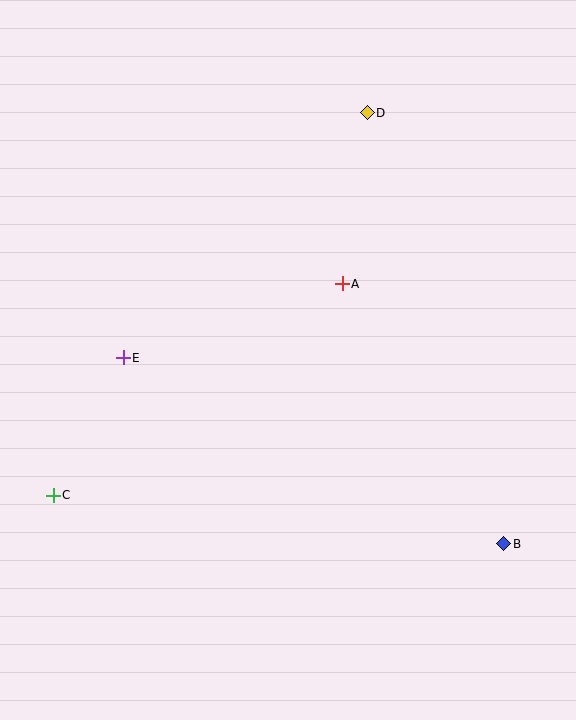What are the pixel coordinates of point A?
Point A is at (342, 284).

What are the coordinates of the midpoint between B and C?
The midpoint between B and C is at (278, 520).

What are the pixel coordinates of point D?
Point D is at (367, 113).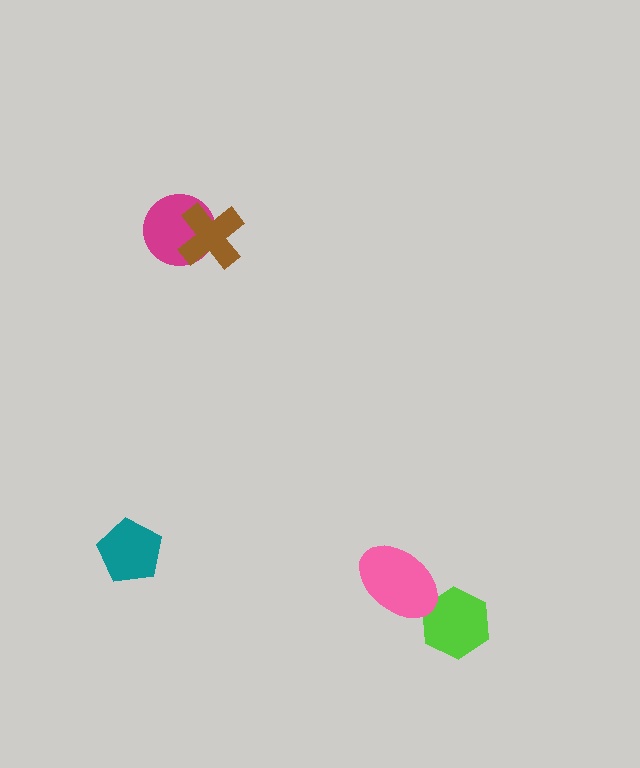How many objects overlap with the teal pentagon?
0 objects overlap with the teal pentagon.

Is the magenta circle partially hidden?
Yes, it is partially covered by another shape.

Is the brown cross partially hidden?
No, no other shape covers it.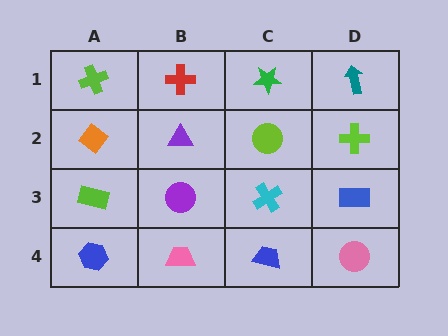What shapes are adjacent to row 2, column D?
A teal arrow (row 1, column D), a blue rectangle (row 3, column D), a lime circle (row 2, column C).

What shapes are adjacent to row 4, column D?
A blue rectangle (row 3, column D), a blue trapezoid (row 4, column C).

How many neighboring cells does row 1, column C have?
3.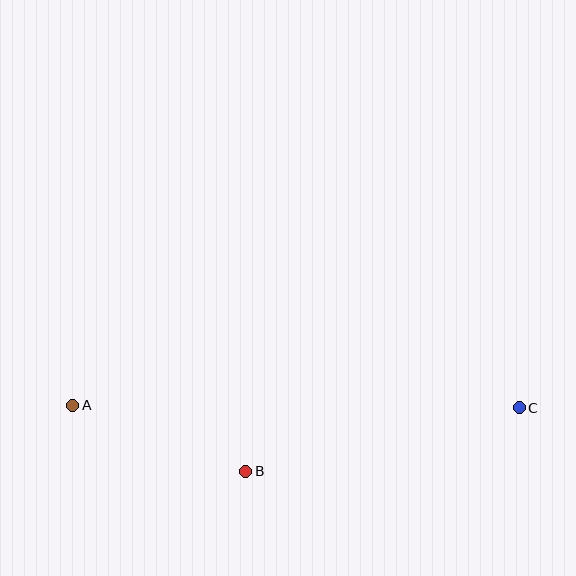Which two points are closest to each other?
Points A and B are closest to each other.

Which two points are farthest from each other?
Points A and C are farthest from each other.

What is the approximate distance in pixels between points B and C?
The distance between B and C is approximately 281 pixels.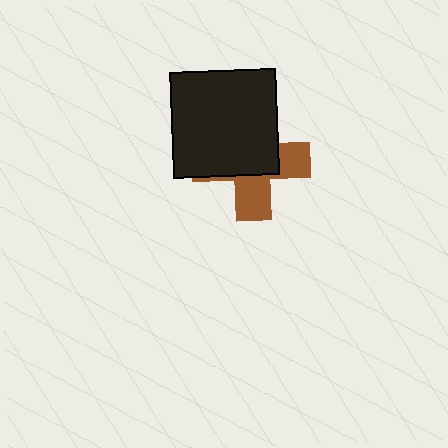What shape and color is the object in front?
The object in front is a black square.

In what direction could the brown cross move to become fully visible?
The brown cross could move toward the lower-right. That would shift it out from behind the black square entirely.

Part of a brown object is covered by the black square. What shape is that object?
It is a cross.